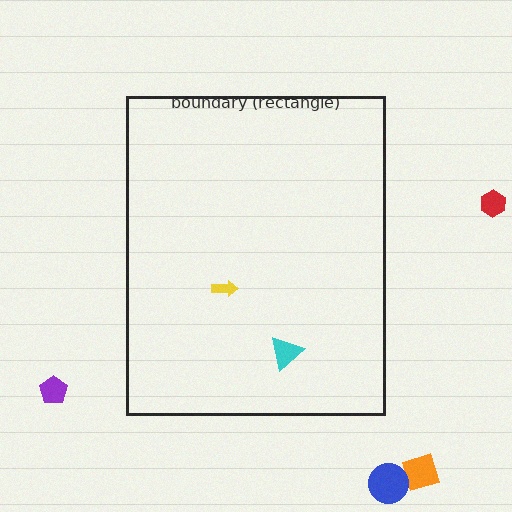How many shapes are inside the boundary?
2 inside, 4 outside.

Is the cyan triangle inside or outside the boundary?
Inside.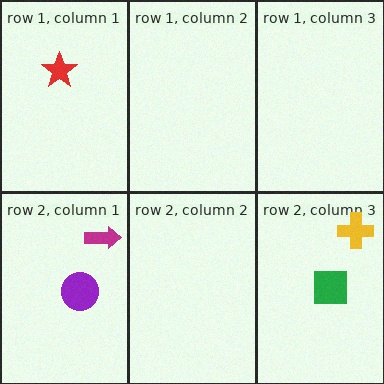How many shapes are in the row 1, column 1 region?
1.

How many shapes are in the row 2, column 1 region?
2.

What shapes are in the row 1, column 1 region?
The red star.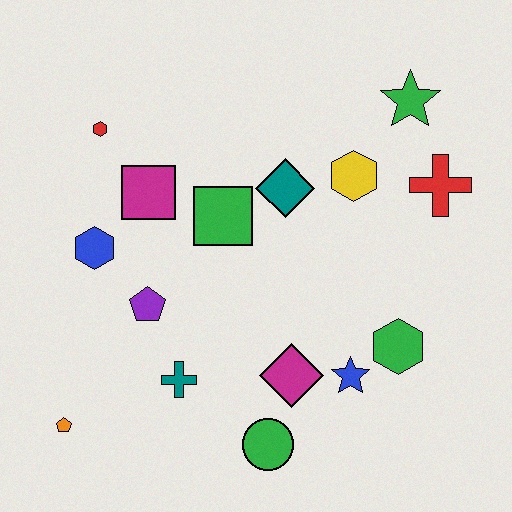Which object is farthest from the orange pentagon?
The green star is farthest from the orange pentagon.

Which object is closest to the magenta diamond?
The blue star is closest to the magenta diamond.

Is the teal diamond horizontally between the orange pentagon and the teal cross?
No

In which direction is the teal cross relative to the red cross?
The teal cross is to the left of the red cross.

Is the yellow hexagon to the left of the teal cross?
No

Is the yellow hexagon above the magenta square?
Yes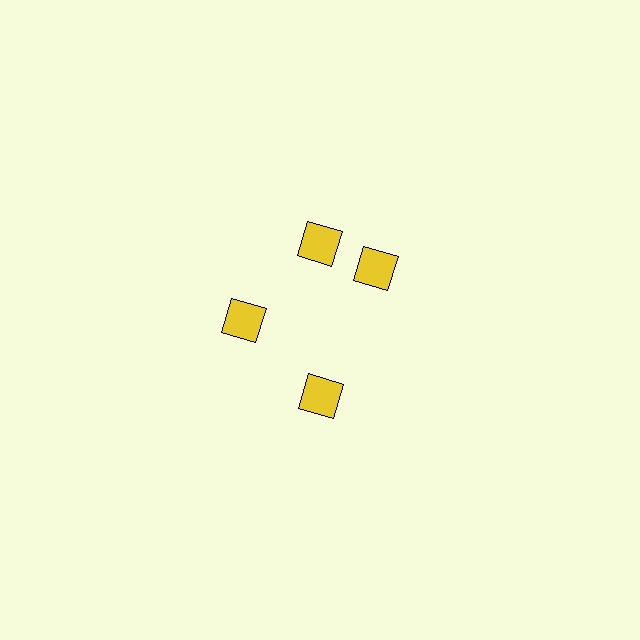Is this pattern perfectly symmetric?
No. The 4 yellow squares are arranged in a ring, but one element near the 3 o'clock position is rotated out of alignment along the ring, breaking the 4-fold rotational symmetry.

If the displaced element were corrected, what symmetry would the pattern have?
It would have 4-fold rotational symmetry — the pattern would map onto itself every 90 degrees.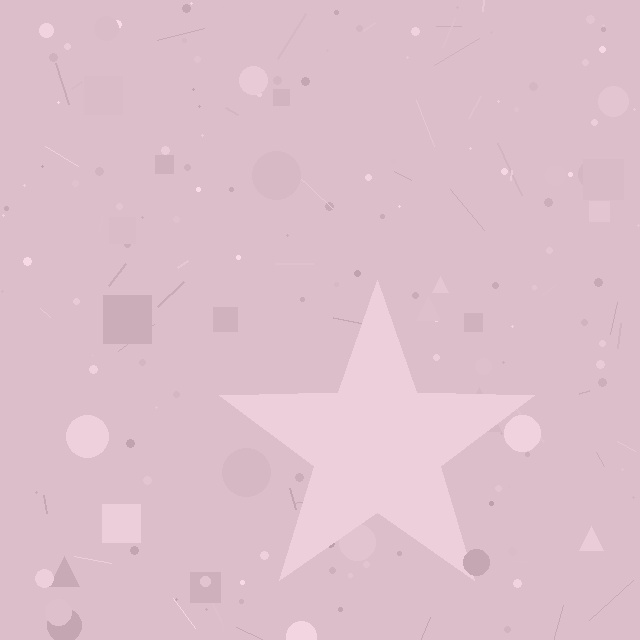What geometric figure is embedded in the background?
A star is embedded in the background.